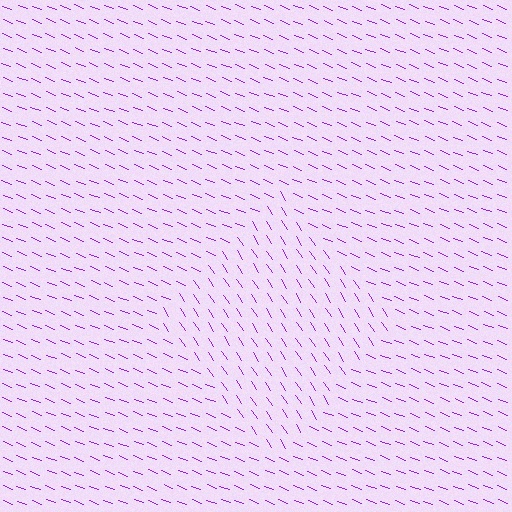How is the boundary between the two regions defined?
The boundary is defined purely by a change in line orientation (approximately 35 degrees difference). All lines are the same color and thickness.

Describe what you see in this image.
The image is filled with small purple line segments. A diamond region in the image has lines oriented differently from the surrounding lines, creating a visible texture boundary.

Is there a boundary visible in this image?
Yes, there is a texture boundary formed by a change in line orientation.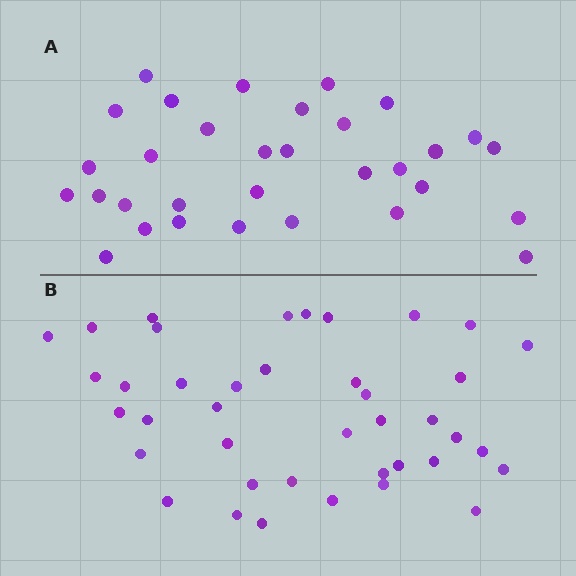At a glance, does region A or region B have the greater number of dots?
Region B (the bottom region) has more dots.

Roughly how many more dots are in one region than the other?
Region B has roughly 8 or so more dots than region A.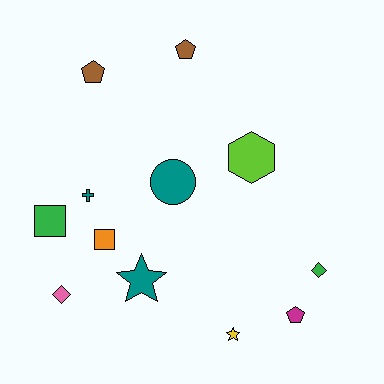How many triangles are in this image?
There are no triangles.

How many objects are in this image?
There are 12 objects.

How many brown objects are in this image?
There are 2 brown objects.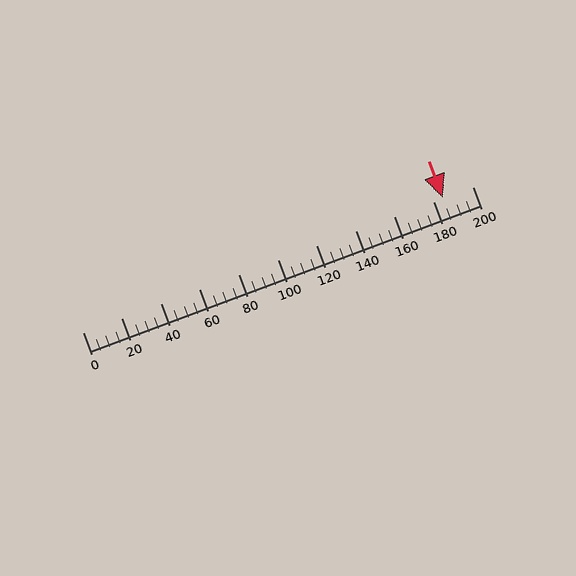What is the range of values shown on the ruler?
The ruler shows values from 0 to 200.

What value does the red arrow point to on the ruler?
The red arrow points to approximately 185.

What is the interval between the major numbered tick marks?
The major tick marks are spaced 20 units apart.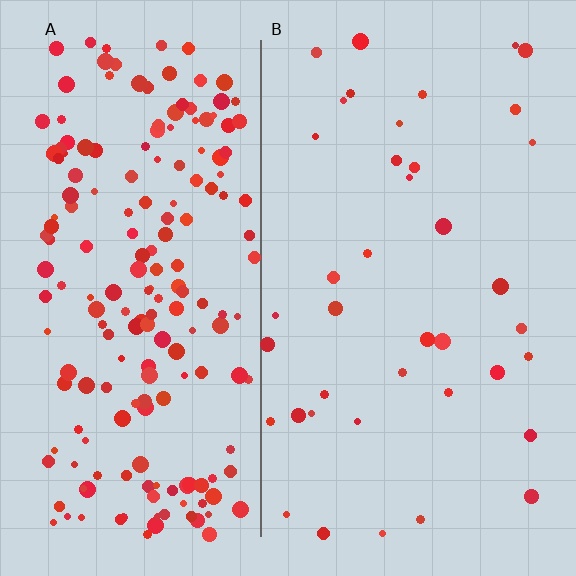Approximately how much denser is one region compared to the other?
Approximately 5.0× — region A over region B.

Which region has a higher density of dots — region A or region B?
A (the left).